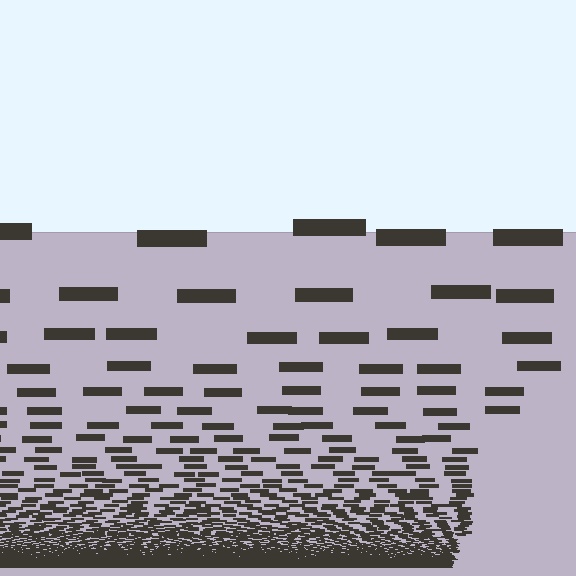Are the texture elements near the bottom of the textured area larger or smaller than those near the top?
Smaller. The gradient is inverted — elements near the bottom are smaller and denser.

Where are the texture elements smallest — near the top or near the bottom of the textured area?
Near the bottom.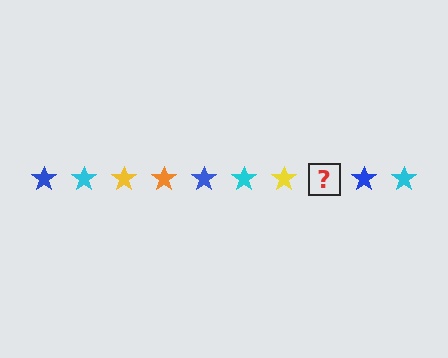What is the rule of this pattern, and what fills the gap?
The rule is that the pattern cycles through blue, cyan, yellow, orange stars. The gap should be filled with an orange star.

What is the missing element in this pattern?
The missing element is an orange star.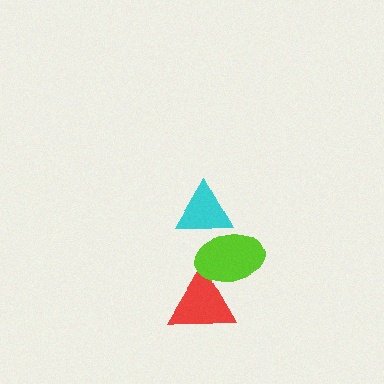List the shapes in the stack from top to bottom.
From top to bottom: the cyan triangle, the lime ellipse, the red triangle.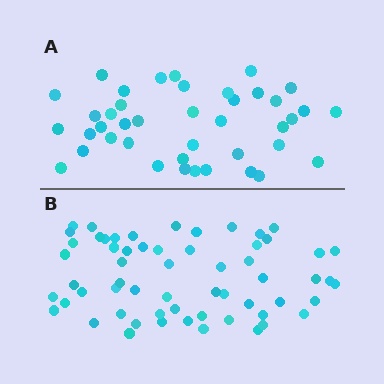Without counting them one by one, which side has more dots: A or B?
Region B (the bottom region) has more dots.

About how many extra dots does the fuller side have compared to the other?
Region B has approximately 20 more dots than region A.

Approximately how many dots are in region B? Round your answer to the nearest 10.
About 60 dots.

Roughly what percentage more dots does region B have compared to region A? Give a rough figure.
About 45% more.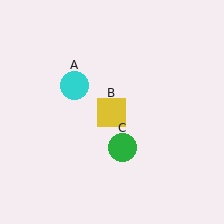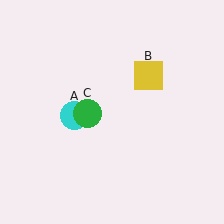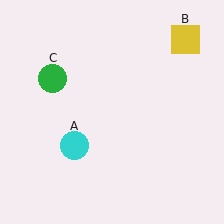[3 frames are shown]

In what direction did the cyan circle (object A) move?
The cyan circle (object A) moved down.